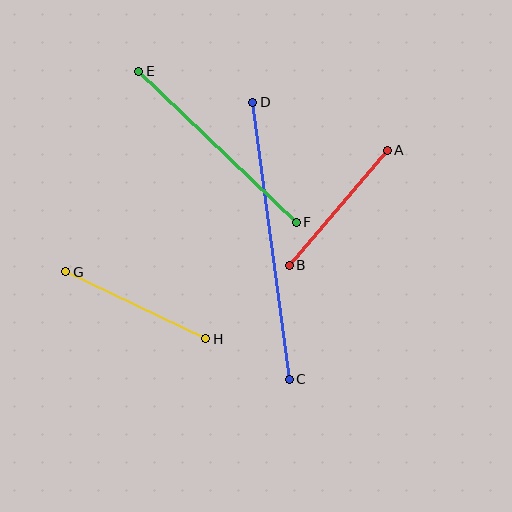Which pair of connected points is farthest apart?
Points C and D are farthest apart.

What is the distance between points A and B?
The distance is approximately 151 pixels.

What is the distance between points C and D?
The distance is approximately 279 pixels.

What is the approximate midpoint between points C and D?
The midpoint is at approximately (271, 241) pixels.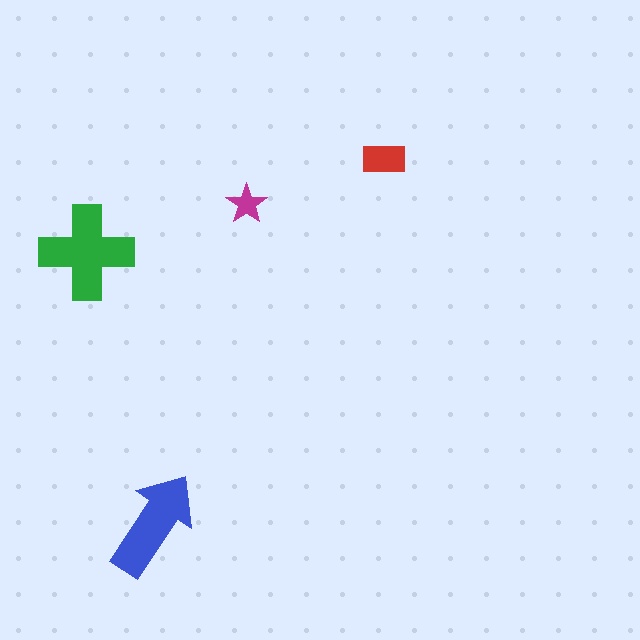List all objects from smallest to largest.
The magenta star, the red rectangle, the blue arrow, the green cross.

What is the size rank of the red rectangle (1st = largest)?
3rd.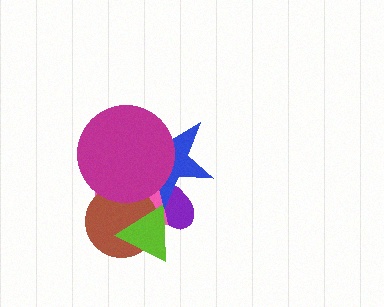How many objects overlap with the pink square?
5 objects overlap with the pink square.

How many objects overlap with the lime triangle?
3 objects overlap with the lime triangle.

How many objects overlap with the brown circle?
4 objects overlap with the brown circle.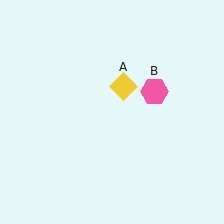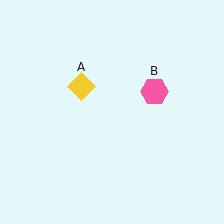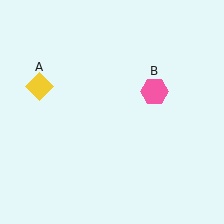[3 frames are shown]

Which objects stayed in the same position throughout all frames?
Pink hexagon (object B) remained stationary.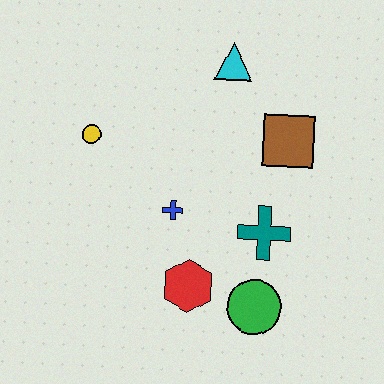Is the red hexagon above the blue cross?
No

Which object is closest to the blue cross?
The red hexagon is closest to the blue cross.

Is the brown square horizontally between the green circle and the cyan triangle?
No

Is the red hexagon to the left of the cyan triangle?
Yes